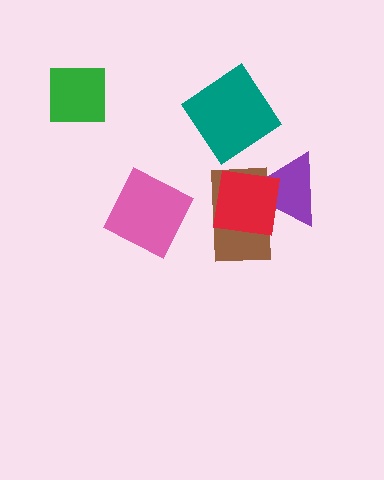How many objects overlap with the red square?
2 objects overlap with the red square.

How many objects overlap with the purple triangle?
2 objects overlap with the purple triangle.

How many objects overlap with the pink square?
0 objects overlap with the pink square.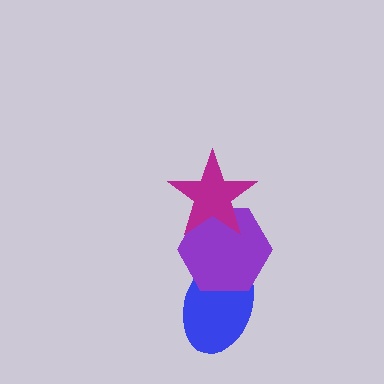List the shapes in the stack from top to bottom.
From top to bottom: the magenta star, the purple hexagon, the blue ellipse.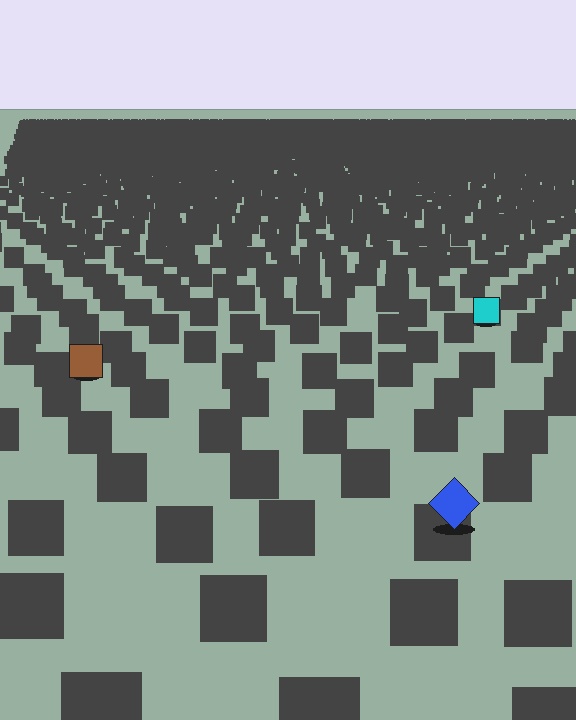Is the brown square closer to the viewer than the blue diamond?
No. The blue diamond is closer — you can tell from the texture gradient: the ground texture is coarser near it.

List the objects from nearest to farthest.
From nearest to farthest: the blue diamond, the brown square, the cyan square.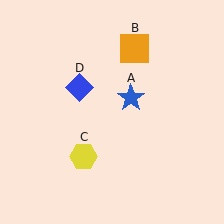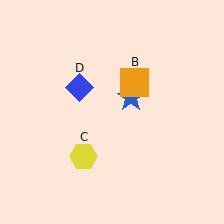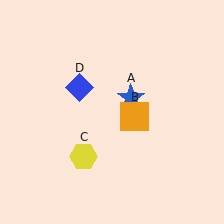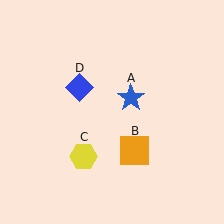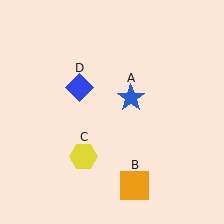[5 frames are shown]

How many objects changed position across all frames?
1 object changed position: orange square (object B).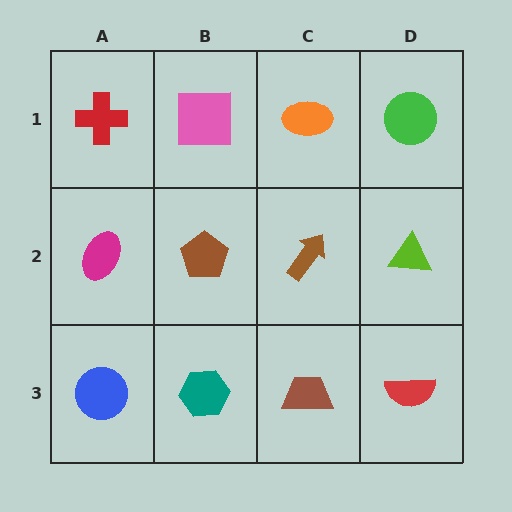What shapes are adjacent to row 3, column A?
A magenta ellipse (row 2, column A), a teal hexagon (row 3, column B).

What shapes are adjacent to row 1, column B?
A brown pentagon (row 2, column B), a red cross (row 1, column A), an orange ellipse (row 1, column C).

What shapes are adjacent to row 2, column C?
An orange ellipse (row 1, column C), a brown trapezoid (row 3, column C), a brown pentagon (row 2, column B), a lime triangle (row 2, column D).